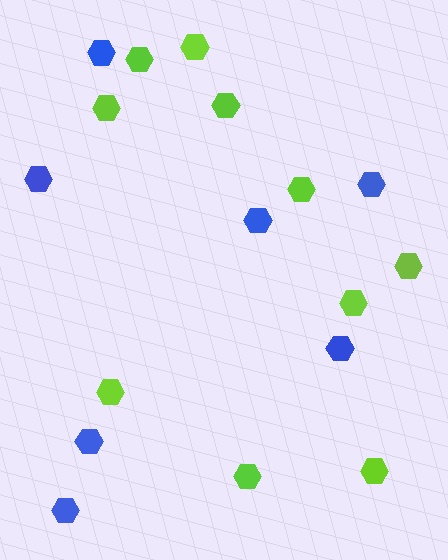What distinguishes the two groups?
There are 2 groups: one group of lime hexagons (10) and one group of blue hexagons (7).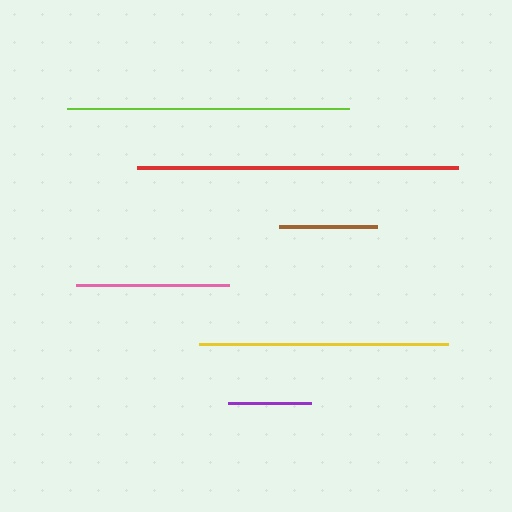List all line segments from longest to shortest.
From longest to shortest: red, lime, yellow, pink, brown, purple.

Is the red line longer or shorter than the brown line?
The red line is longer than the brown line.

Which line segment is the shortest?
The purple line is the shortest at approximately 83 pixels.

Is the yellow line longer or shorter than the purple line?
The yellow line is longer than the purple line.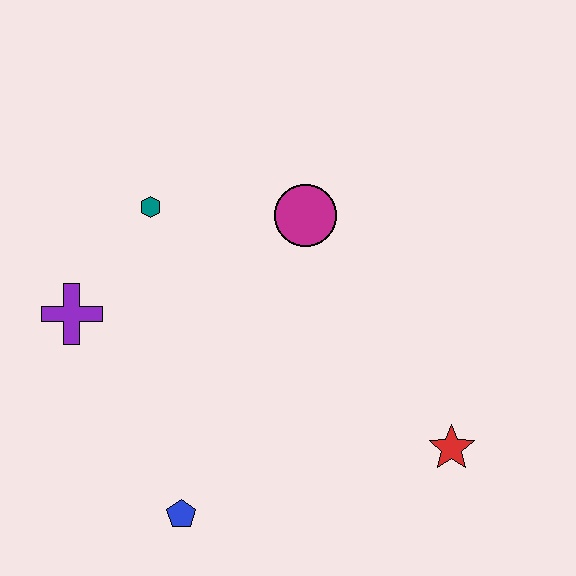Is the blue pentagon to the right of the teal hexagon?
Yes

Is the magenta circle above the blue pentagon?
Yes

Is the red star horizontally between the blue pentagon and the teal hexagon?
No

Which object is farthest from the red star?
The purple cross is farthest from the red star.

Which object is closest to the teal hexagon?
The purple cross is closest to the teal hexagon.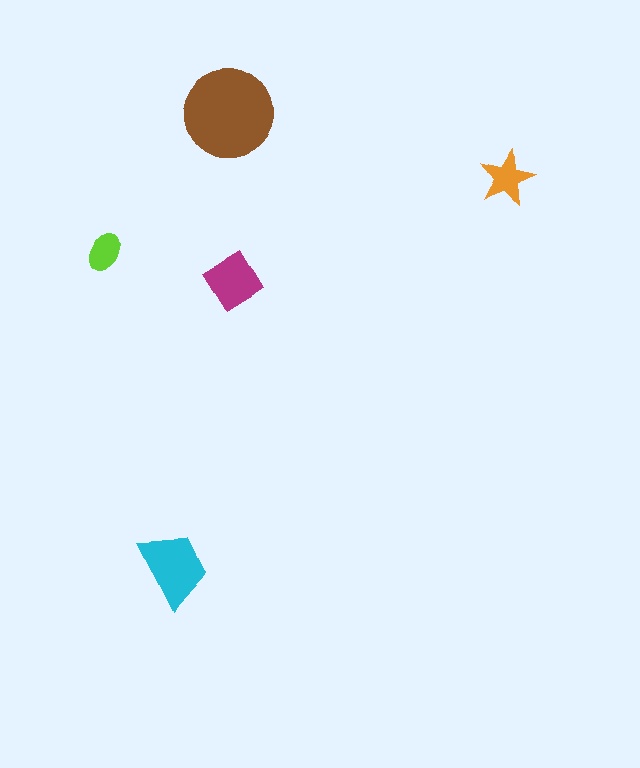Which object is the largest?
The brown circle.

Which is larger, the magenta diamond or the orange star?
The magenta diamond.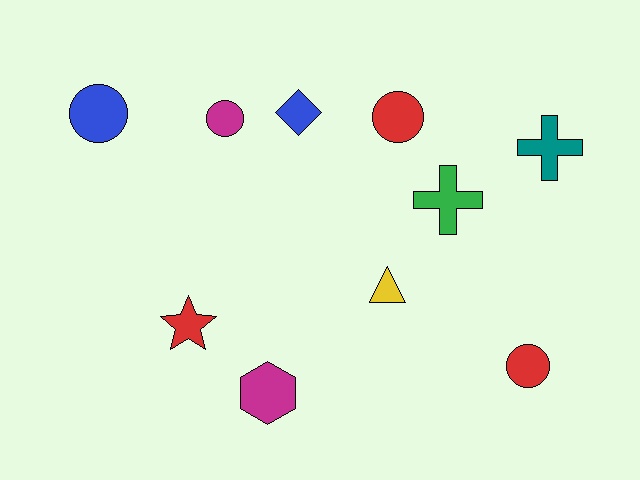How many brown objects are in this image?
There are no brown objects.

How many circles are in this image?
There are 4 circles.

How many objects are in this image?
There are 10 objects.